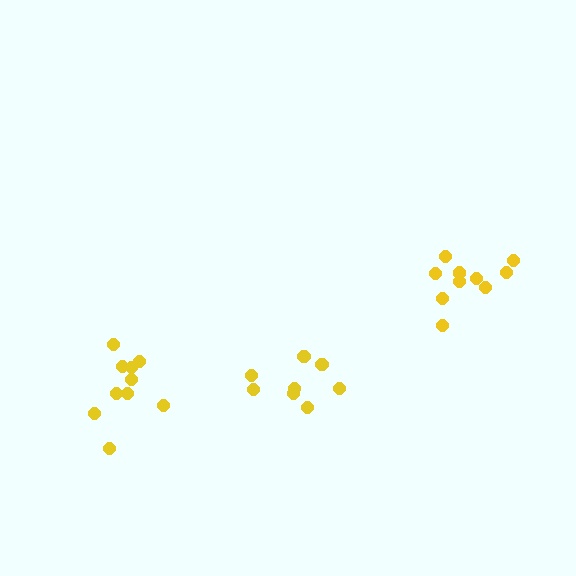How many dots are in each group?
Group 1: 8 dots, Group 2: 10 dots, Group 3: 10 dots (28 total).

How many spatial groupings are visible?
There are 3 spatial groupings.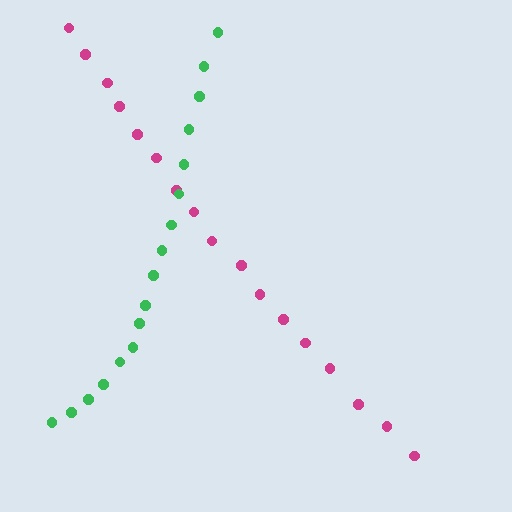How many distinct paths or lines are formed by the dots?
There are 2 distinct paths.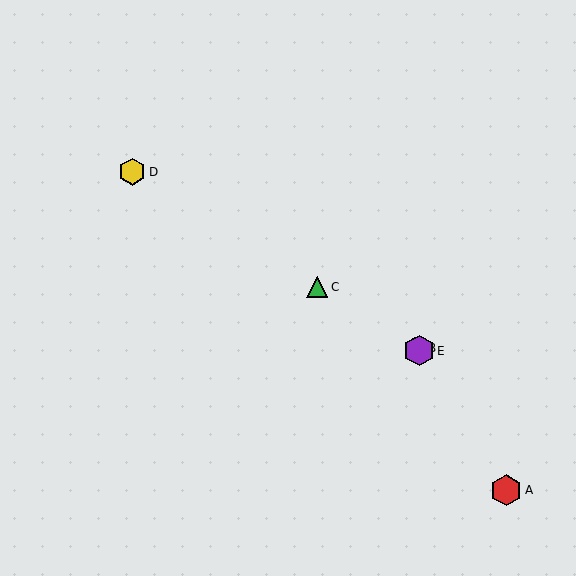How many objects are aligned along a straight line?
4 objects (B, C, D, E) are aligned along a straight line.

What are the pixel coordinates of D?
Object D is at (132, 172).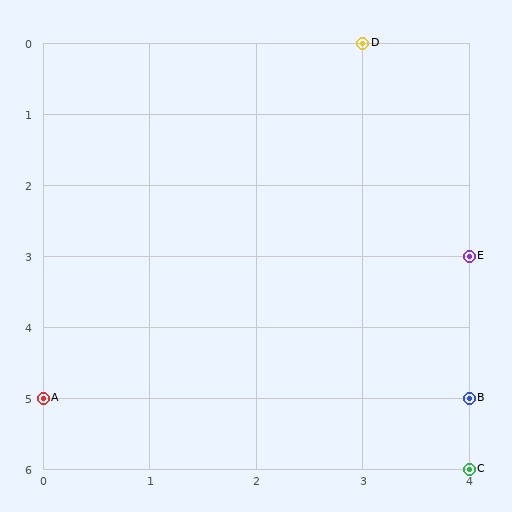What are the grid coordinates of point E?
Point E is at grid coordinates (4, 3).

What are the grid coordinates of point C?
Point C is at grid coordinates (4, 6).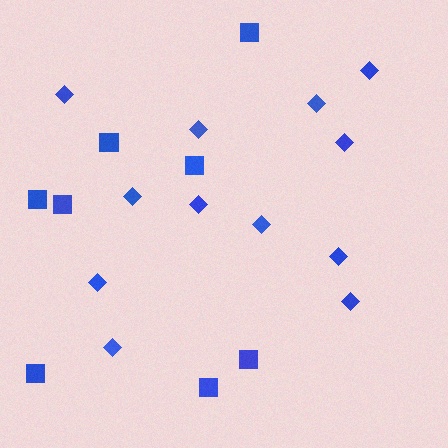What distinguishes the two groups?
There are 2 groups: one group of diamonds (12) and one group of squares (8).